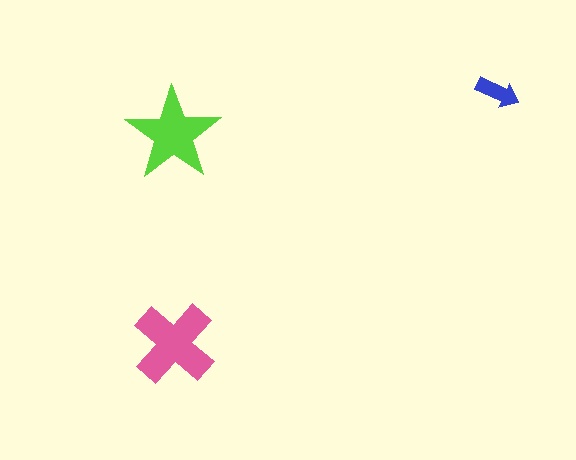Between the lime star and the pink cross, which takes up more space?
The pink cross.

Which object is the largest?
The pink cross.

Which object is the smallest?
The blue arrow.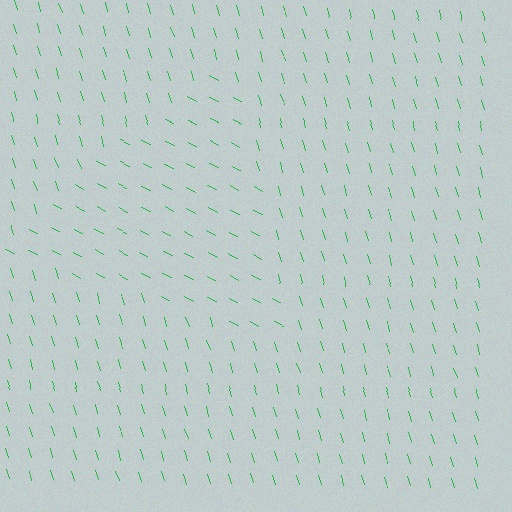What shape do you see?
I see a triangle.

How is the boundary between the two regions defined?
The boundary is defined purely by a change in line orientation (approximately 45 degrees difference). All lines are the same color and thickness.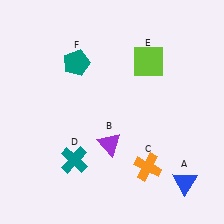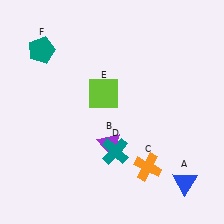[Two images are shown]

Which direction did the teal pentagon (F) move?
The teal pentagon (F) moved left.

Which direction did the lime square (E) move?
The lime square (E) moved left.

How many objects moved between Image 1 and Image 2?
3 objects moved between the two images.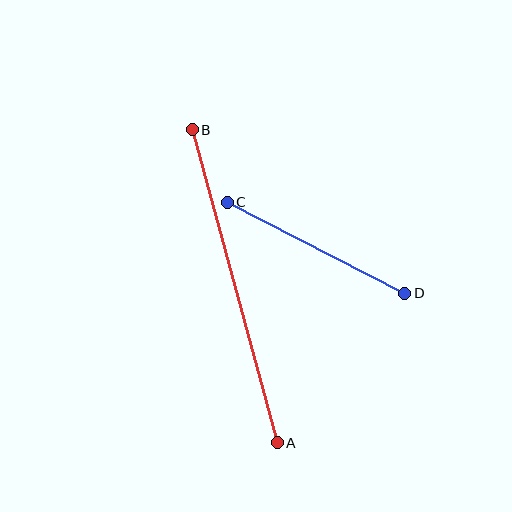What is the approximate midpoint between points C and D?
The midpoint is at approximately (316, 248) pixels.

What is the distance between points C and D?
The distance is approximately 200 pixels.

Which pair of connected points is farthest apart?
Points A and B are farthest apart.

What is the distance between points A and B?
The distance is approximately 324 pixels.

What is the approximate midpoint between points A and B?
The midpoint is at approximately (235, 286) pixels.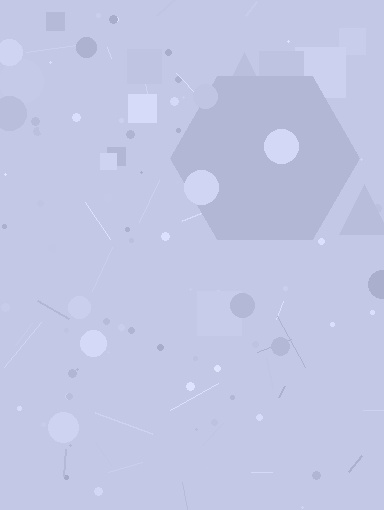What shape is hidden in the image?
A hexagon is hidden in the image.